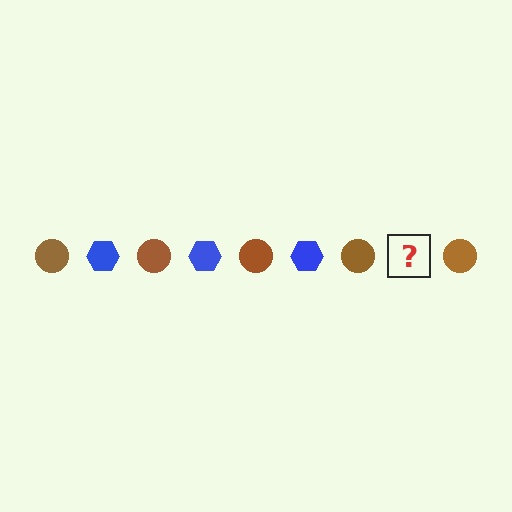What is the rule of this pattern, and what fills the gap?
The rule is that the pattern alternates between brown circle and blue hexagon. The gap should be filled with a blue hexagon.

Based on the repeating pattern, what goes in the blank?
The blank should be a blue hexagon.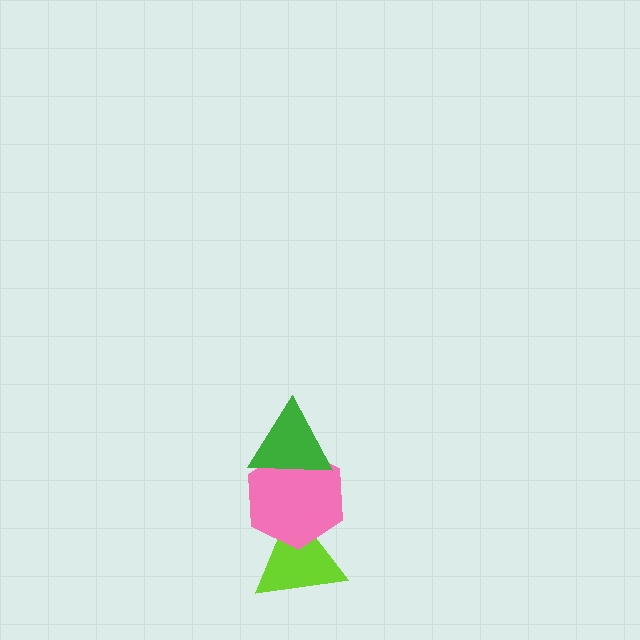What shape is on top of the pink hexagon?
The green triangle is on top of the pink hexagon.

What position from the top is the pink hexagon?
The pink hexagon is 2nd from the top.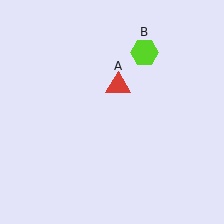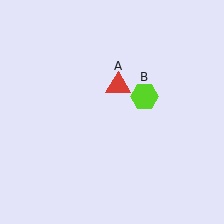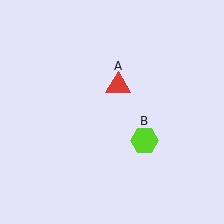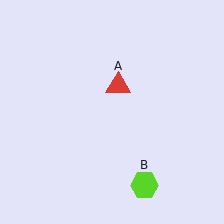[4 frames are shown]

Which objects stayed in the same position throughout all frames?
Red triangle (object A) remained stationary.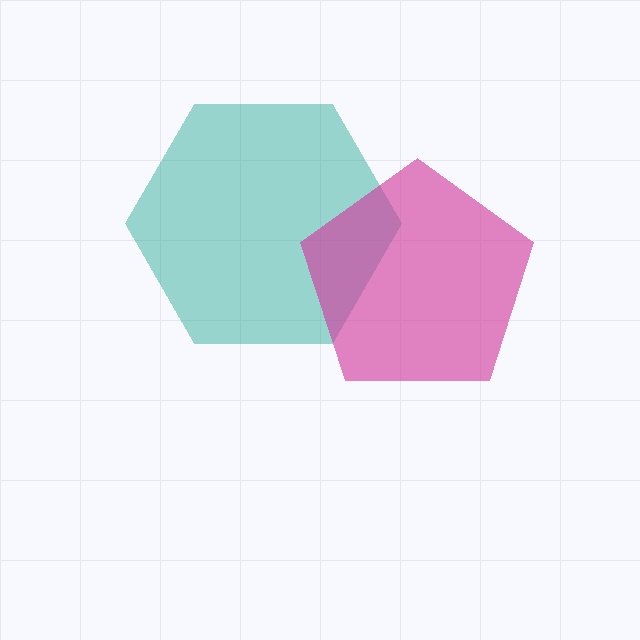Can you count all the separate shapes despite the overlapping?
Yes, there are 2 separate shapes.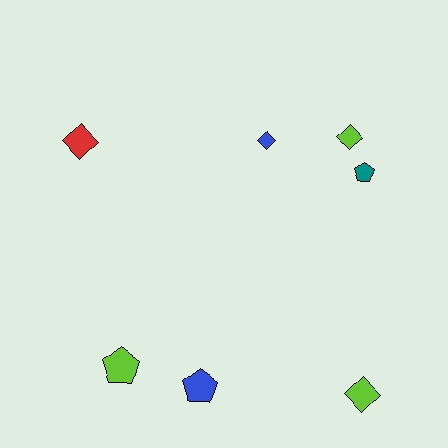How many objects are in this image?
There are 7 objects.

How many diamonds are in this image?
There are 4 diamonds.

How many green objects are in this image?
There are no green objects.